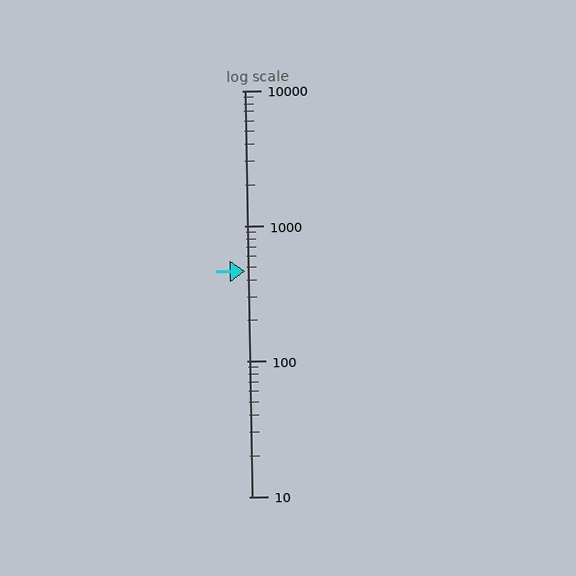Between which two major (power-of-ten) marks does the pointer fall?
The pointer is between 100 and 1000.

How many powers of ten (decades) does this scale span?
The scale spans 3 decades, from 10 to 10000.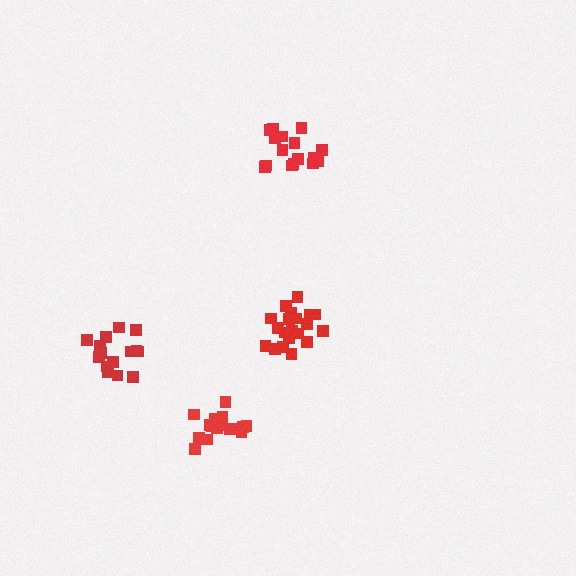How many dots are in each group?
Group 1: 16 dots, Group 2: 16 dots, Group 3: 21 dots, Group 4: 15 dots (68 total).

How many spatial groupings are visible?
There are 4 spatial groupings.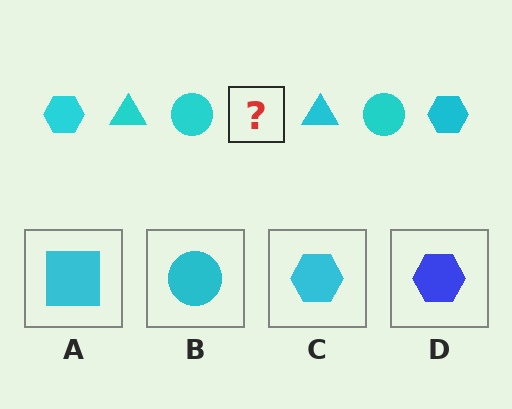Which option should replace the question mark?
Option C.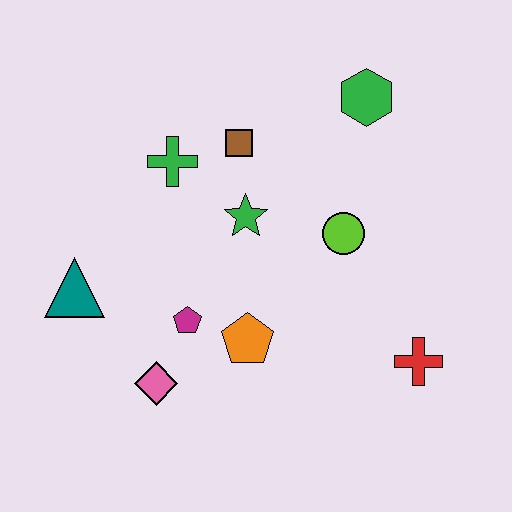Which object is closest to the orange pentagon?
The magenta pentagon is closest to the orange pentagon.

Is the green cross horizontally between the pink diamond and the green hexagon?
Yes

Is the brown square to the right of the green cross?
Yes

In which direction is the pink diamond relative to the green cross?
The pink diamond is below the green cross.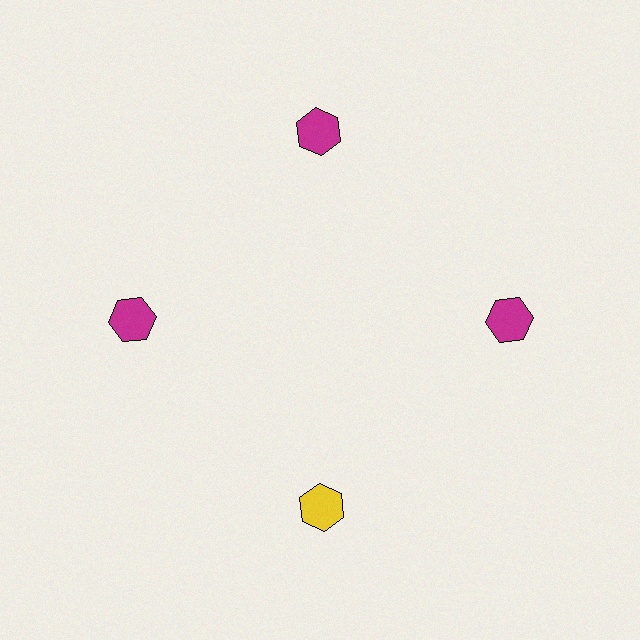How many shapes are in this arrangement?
There are 4 shapes arranged in a ring pattern.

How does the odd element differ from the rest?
It has a different color: yellow instead of magenta.